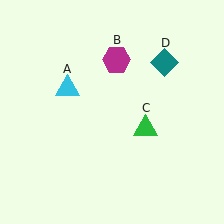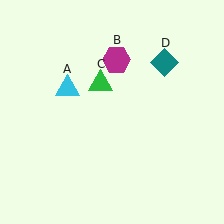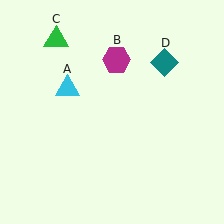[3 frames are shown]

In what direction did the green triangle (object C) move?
The green triangle (object C) moved up and to the left.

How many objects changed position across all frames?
1 object changed position: green triangle (object C).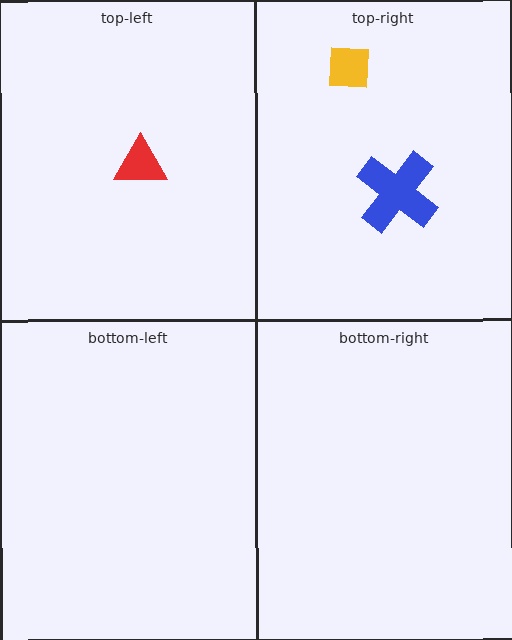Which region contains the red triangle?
The top-left region.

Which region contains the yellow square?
The top-right region.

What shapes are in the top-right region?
The yellow square, the blue cross.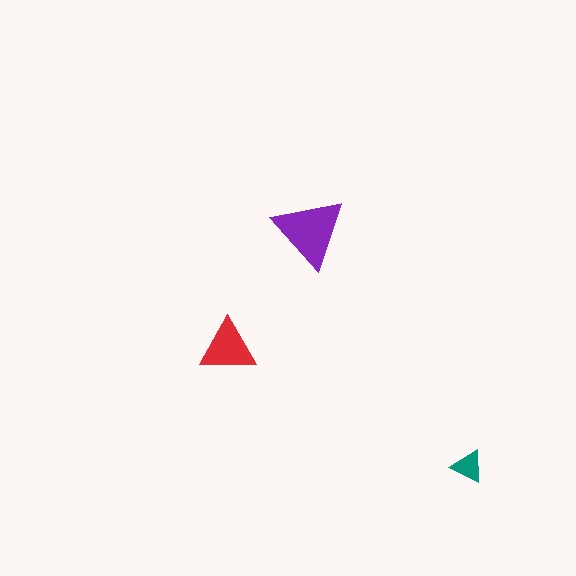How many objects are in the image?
There are 3 objects in the image.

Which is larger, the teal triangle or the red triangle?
The red one.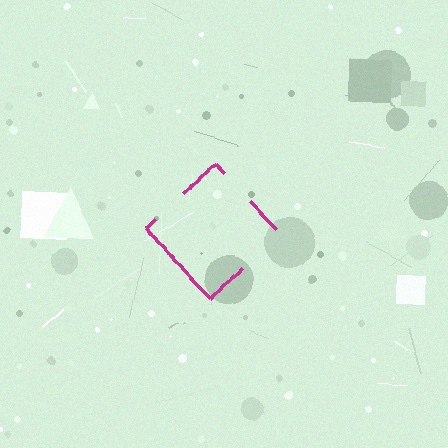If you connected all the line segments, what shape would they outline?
They would outline a diamond.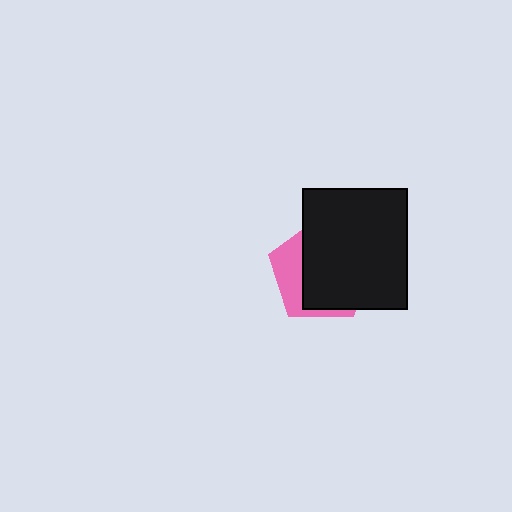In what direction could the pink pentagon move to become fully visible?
The pink pentagon could move left. That would shift it out from behind the black rectangle entirely.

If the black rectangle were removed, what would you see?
You would see the complete pink pentagon.